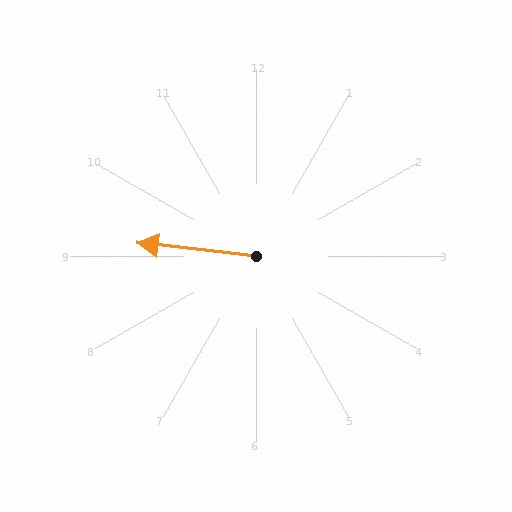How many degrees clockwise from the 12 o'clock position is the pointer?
Approximately 276 degrees.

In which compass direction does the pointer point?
West.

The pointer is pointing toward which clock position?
Roughly 9 o'clock.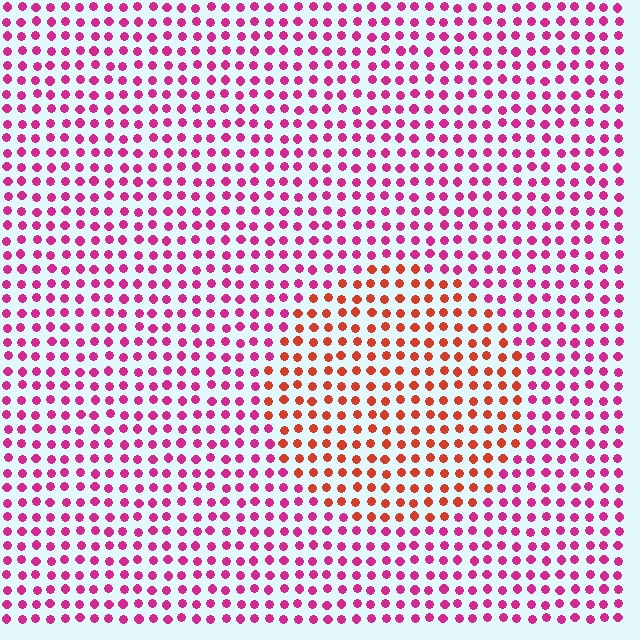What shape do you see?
I see a circle.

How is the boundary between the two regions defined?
The boundary is defined purely by a slight shift in hue (about 44 degrees). Spacing, size, and orientation are identical on both sides.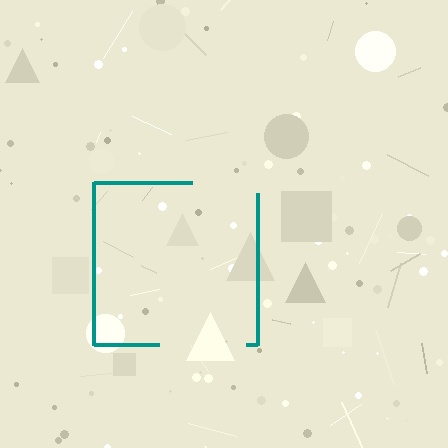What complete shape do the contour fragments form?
The contour fragments form a square.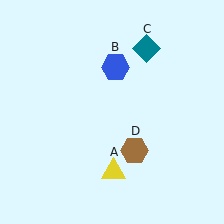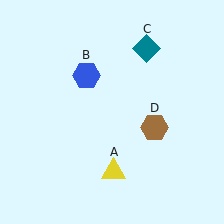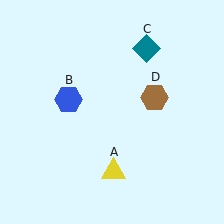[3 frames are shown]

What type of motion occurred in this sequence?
The blue hexagon (object B), brown hexagon (object D) rotated counterclockwise around the center of the scene.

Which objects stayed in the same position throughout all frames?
Yellow triangle (object A) and teal diamond (object C) remained stationary.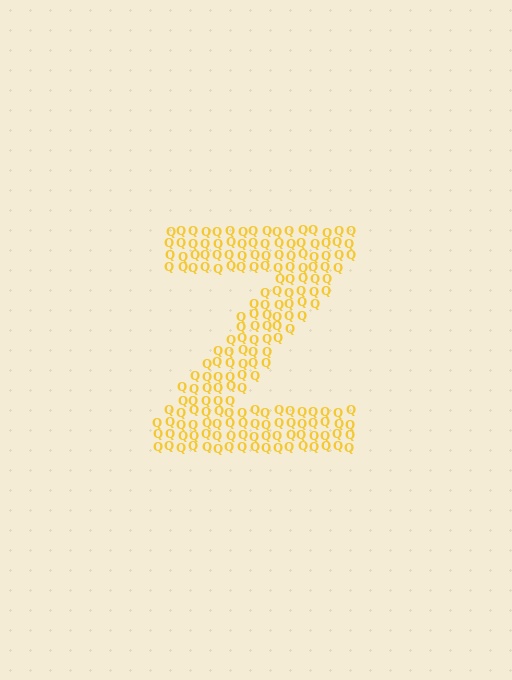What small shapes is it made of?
It is made of small letter Q's.